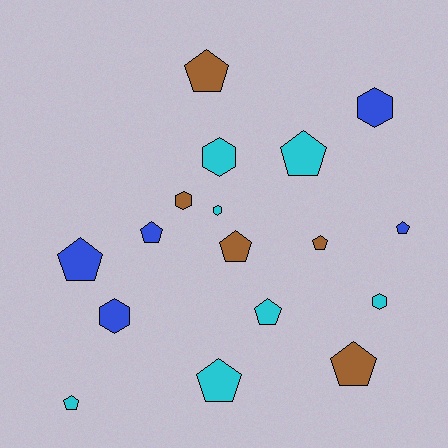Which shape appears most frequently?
Pentagon, with 11 objects.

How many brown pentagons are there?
There are 4 brown pentagons.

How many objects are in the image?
There are 17 objects.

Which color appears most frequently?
Cyan, with 7 objects.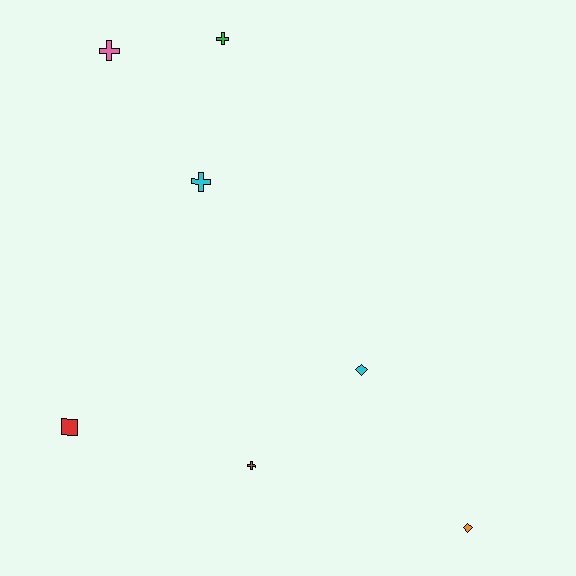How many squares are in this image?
There is 1 square.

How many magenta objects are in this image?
There are no magenta objects.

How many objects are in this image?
There are 7 objects.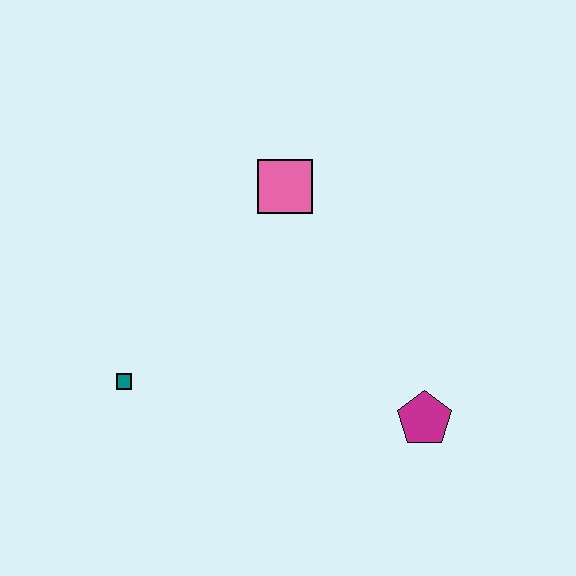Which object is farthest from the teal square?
The magenta pentagon is farthest from the teal square.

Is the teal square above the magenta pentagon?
Yes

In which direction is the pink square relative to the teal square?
The pink square is above the teal square.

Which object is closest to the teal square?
The pink square is closest to the teal square.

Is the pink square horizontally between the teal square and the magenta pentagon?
Yes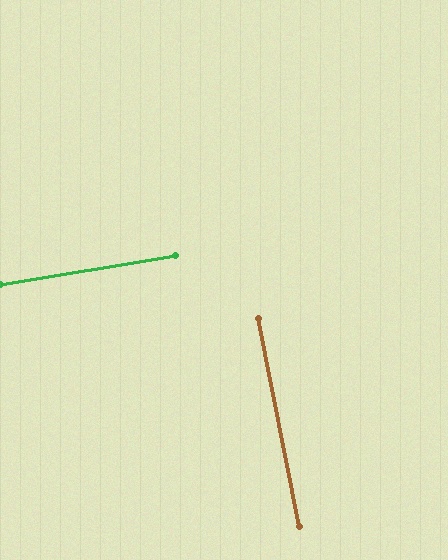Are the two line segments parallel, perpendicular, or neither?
Perpendicular — they meet at approximately 88°.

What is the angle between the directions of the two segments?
Approximately 88 degrees.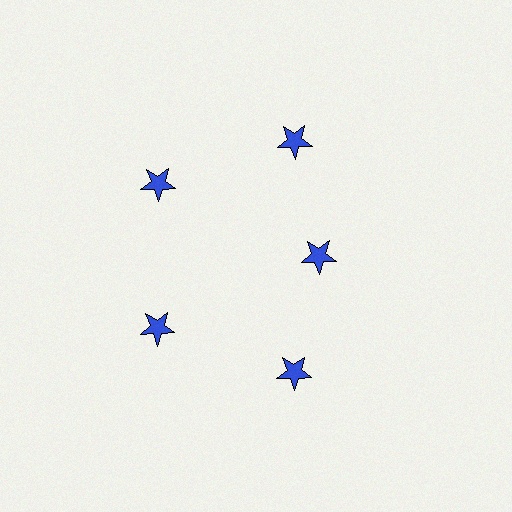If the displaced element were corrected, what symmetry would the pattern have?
It would have 5-fold rotational symmetry — the pattern would map onto itself every 72 degrees.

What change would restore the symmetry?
The symmetry would be restored by moving it outward, back onto the ring so that all 5 stars sit at equal angles and equal distance from the center.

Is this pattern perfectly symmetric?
No. The 5 blue stars are arranged in a ring, but one element near the 3 o'clock position is pulled inward toward the center, breaking the 5-fold rotational symmetry.